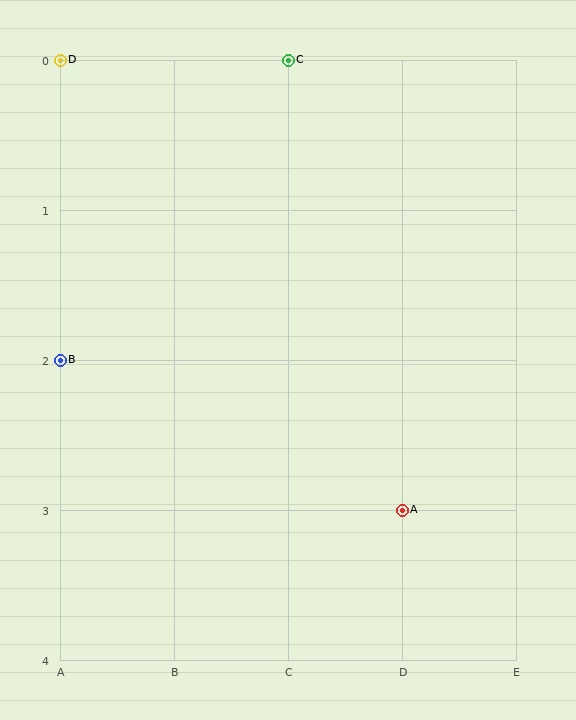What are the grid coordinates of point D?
Point D is at grid coordinates (A, 0).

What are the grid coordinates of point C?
Point C is at grid coordinates (C, 0).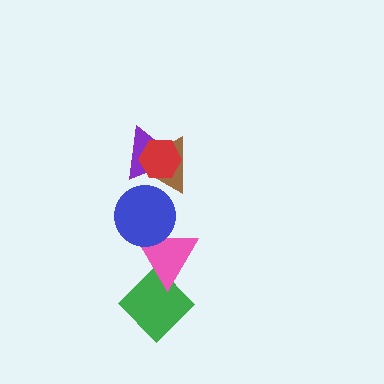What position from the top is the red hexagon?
The red hexagon is 1st from the top.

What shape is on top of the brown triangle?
The purple triangle is on top of the brown triangle.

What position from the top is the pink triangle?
The pink triangle is 5th from the top.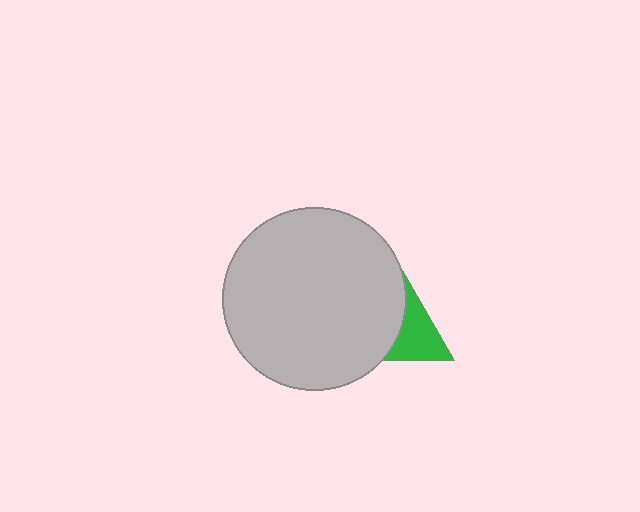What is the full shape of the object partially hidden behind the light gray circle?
The partially hidden object is a green triangle.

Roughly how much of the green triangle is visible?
A small part of it is visible (roughly 39%).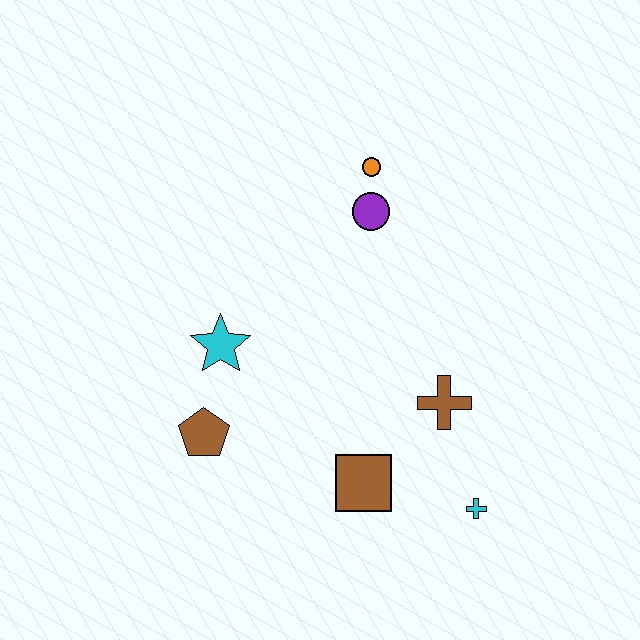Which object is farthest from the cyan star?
The cyan cross is farthest from the cyan star.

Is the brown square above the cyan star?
No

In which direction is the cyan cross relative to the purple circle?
The cyan cross is below the purple circle.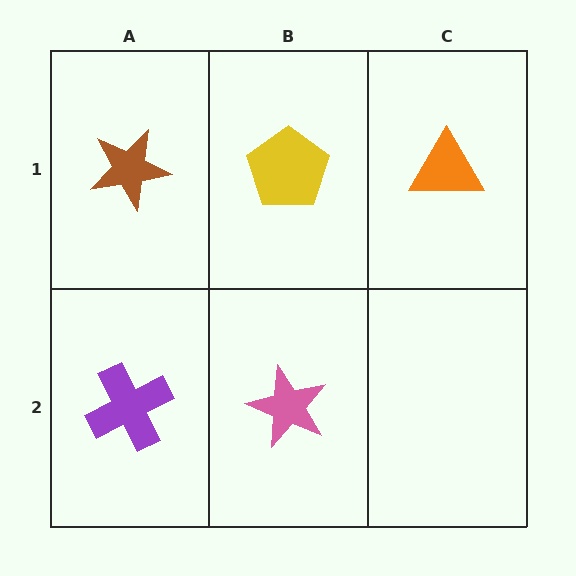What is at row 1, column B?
A yellow pentagon.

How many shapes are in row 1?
3 shapes.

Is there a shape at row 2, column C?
No, that cell is empty.